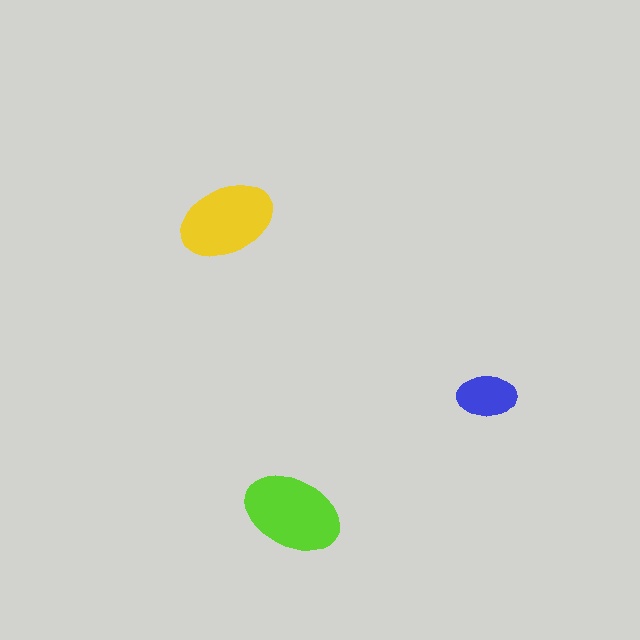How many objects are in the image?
There are 3 objects in the image.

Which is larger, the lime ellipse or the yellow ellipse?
The lime one.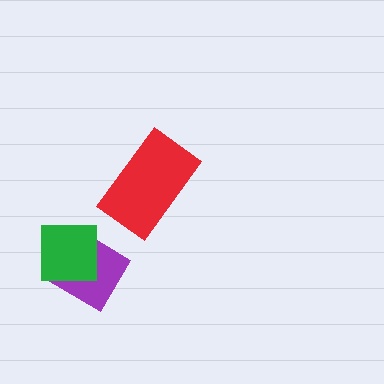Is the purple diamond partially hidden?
Yes, it is partially covered by another shape.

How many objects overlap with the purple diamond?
1 object overlaps with the purple diamond.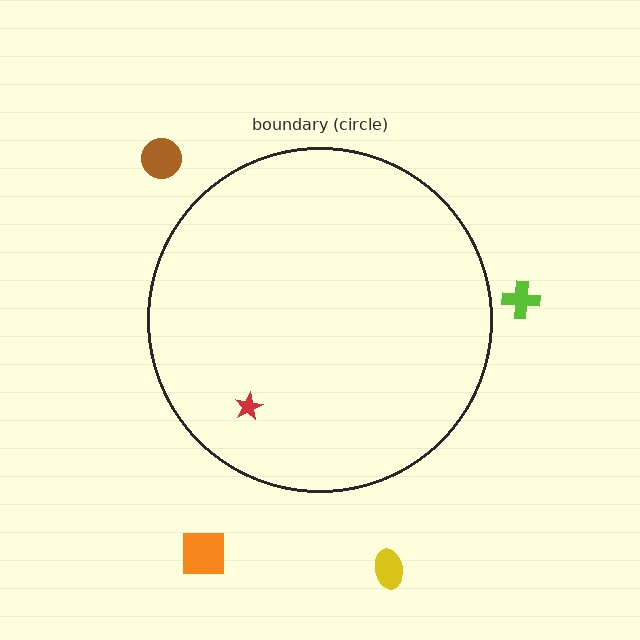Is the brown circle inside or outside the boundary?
Outside.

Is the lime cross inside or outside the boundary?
Outside.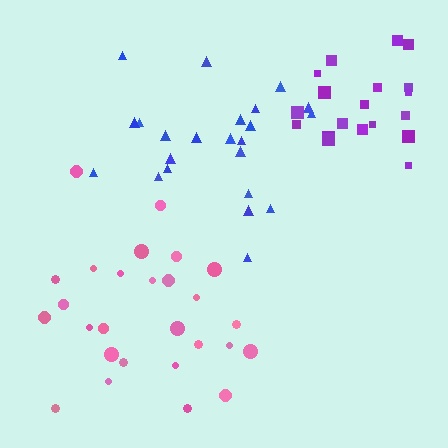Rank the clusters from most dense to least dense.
purple, blue, pink.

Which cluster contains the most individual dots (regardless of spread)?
Pink (27).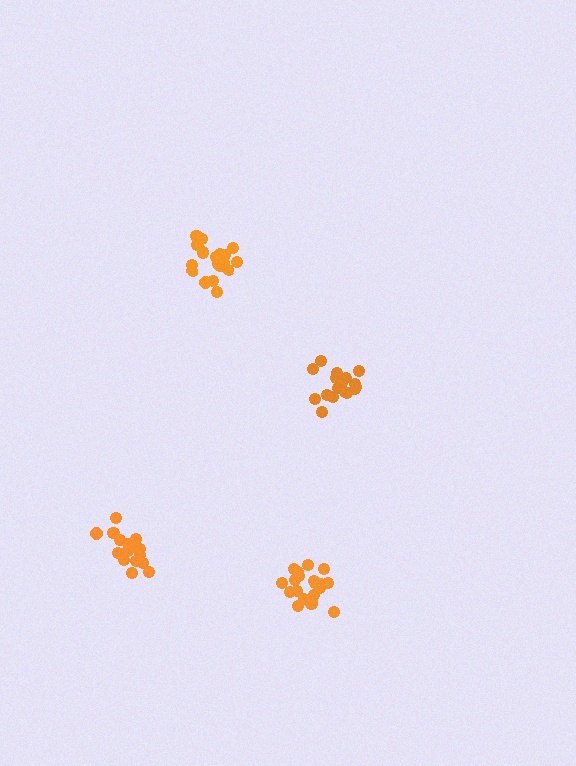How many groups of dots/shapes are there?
There are 4 groups.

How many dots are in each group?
Group 1: 17 dots, Group 2: 19 dots, Group 3: 20 dots, Group 4: 16 dots (72 total).